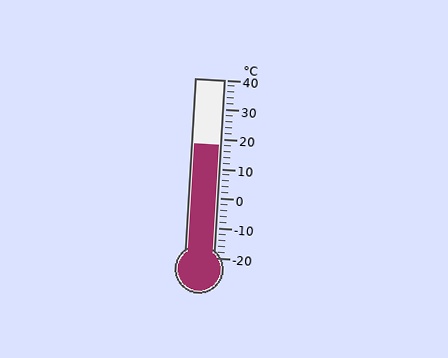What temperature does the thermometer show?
The thermometer shows approximately 18°C.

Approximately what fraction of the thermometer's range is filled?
The thermometer is filled to approximately 65% of its range.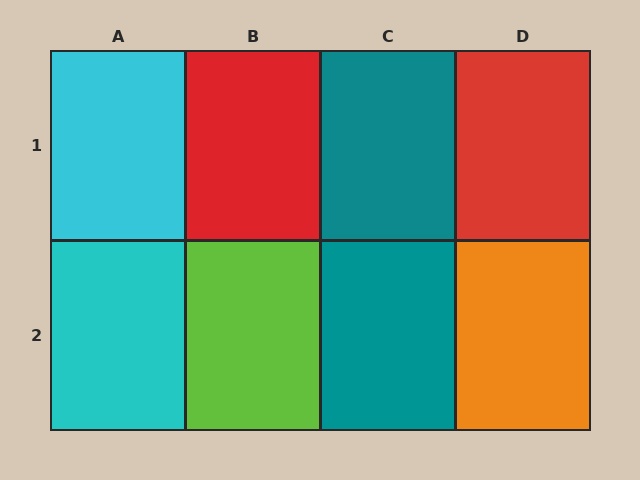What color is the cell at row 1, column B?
Red.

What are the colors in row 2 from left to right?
Cyan, lime, teal, orange.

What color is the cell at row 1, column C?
Teal.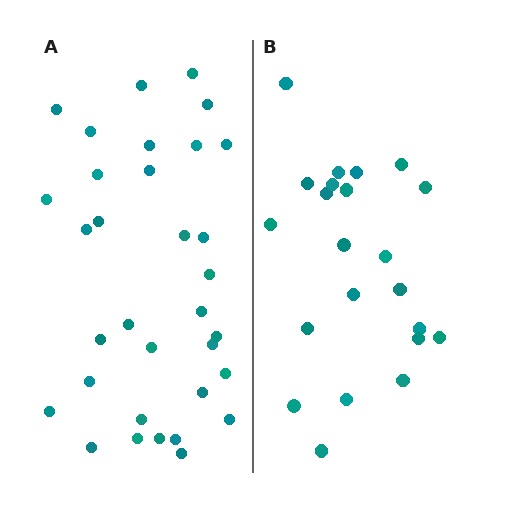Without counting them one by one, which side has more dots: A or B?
Region A (the left region) has more dots.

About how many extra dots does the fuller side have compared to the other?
Region A has roughly 12 or so more dots than region B.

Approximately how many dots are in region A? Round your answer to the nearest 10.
About 30 dots. (The exact count is 33, which rounds to 30.)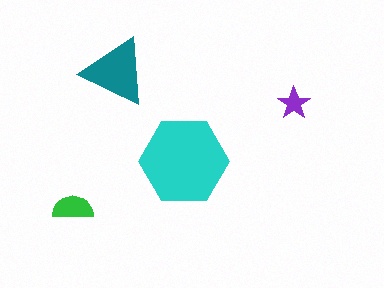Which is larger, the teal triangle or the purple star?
The teal triangle.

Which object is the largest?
The cyan hexagon.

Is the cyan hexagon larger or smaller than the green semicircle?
Larger.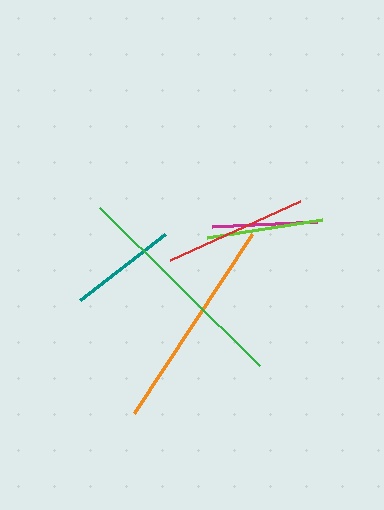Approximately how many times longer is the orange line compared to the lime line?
The orange line is approximately 1.8 times the length of the lime line.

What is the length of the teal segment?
The teal segment is approximately 108 pixels long.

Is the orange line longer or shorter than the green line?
The green line is longer than the orange line.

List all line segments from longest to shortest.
From longest to shortest: green, orange, red, lime, teal, magenta.